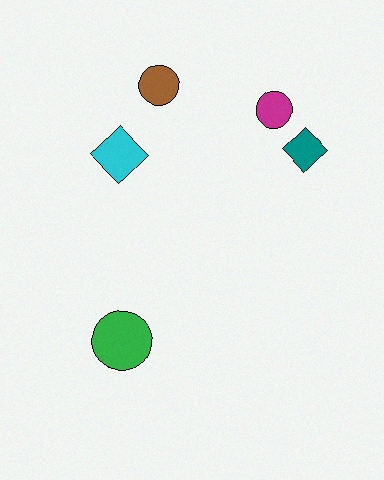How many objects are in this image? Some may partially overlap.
There are 5 objects.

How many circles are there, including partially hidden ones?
There are 3 circles.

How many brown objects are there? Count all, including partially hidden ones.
There is 1 brown object.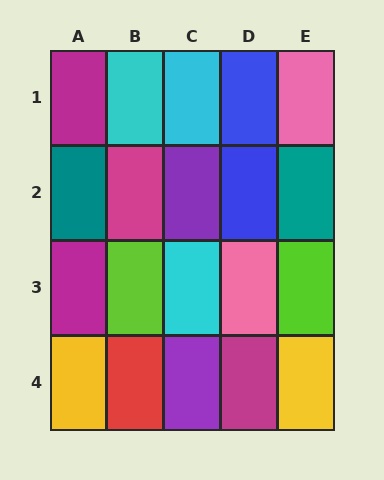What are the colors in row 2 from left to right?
Teal, magenta, purple, blue, teal.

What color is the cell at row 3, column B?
Lime.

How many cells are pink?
2 cells are pink.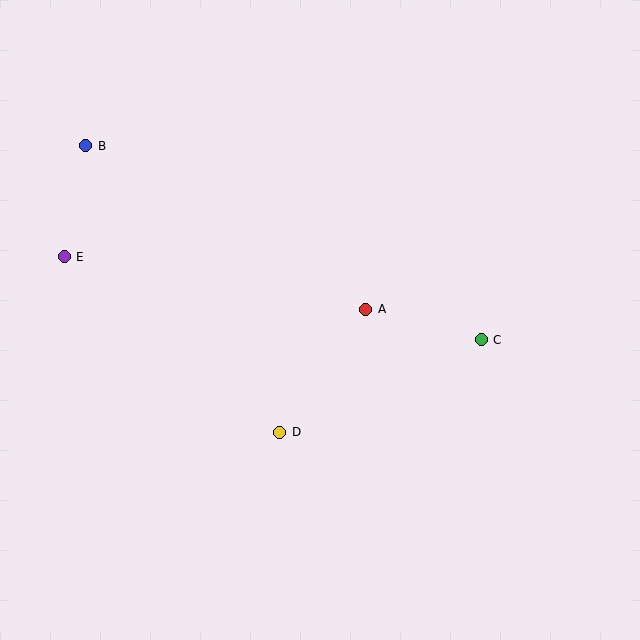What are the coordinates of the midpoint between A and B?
The midpoint between A and B is at (226, 227).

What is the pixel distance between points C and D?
The distance between C and D is 222 pixels.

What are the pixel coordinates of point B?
Point B is at (86, 146).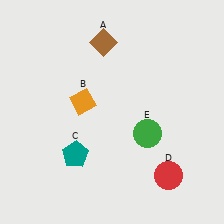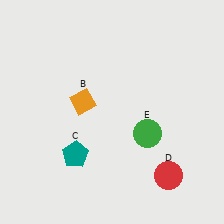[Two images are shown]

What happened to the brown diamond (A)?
The brown diamond (A) was removed in Image 2. It was in the top-left area of Image 1.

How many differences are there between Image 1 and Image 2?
There is 1 difference between the two images.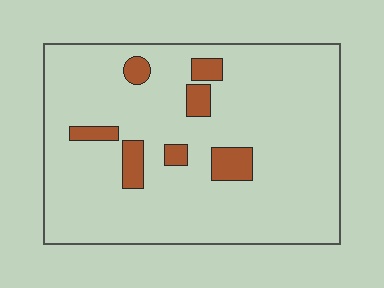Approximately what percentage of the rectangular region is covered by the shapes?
Approximately 10%.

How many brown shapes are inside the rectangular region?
7.